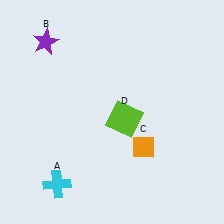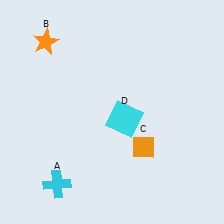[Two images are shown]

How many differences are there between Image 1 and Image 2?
There are 2 differences between the two images.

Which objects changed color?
B changed from purple to orange. D changed from lime to cyan.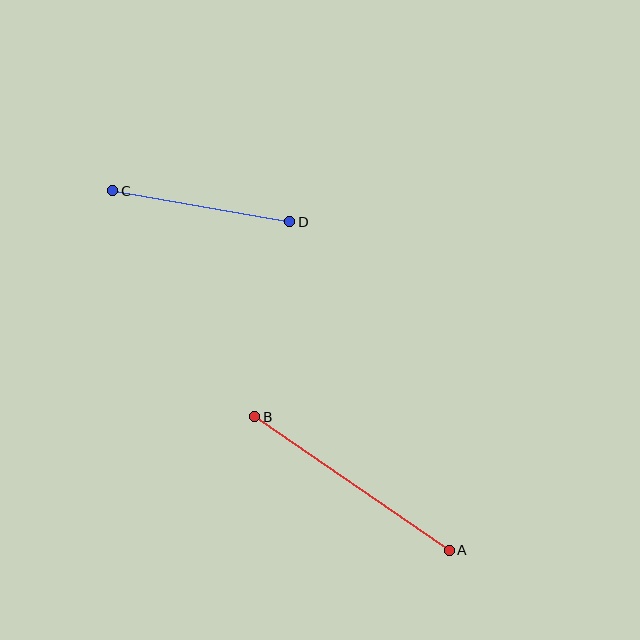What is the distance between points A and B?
The distance is approximately 236 pixels.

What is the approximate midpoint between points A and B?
The midpoint is at approximately (352, 483) pixels.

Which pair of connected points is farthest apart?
Points A and B are farthest apart.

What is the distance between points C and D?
The distance is approximately 180 pixels.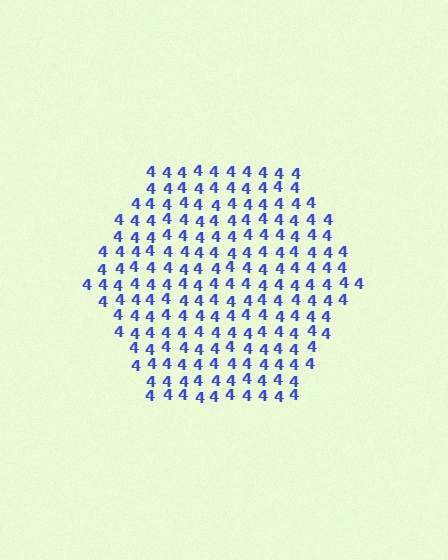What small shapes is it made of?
It is made of small digit 4's.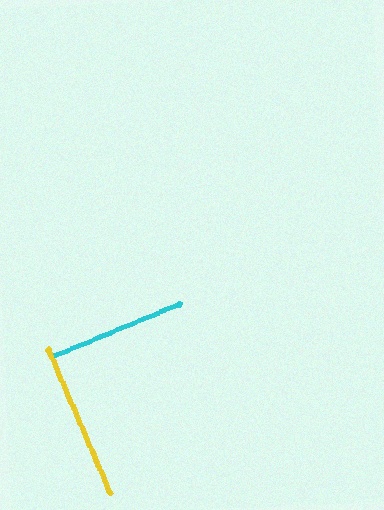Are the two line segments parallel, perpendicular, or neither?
Perpendicular — they meet at approximately 89°.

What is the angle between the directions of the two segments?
Approximately 89 degrees.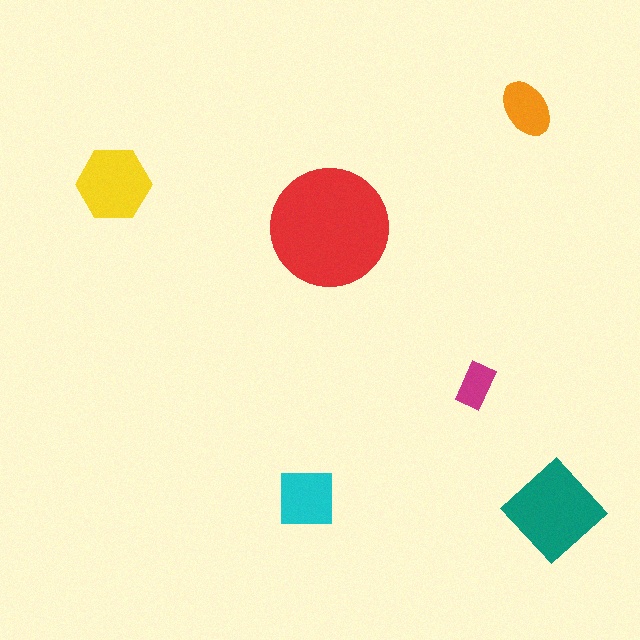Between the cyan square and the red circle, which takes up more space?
The red circle.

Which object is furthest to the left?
The yellow hexagon is leftmost.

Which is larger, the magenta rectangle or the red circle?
The red circle.